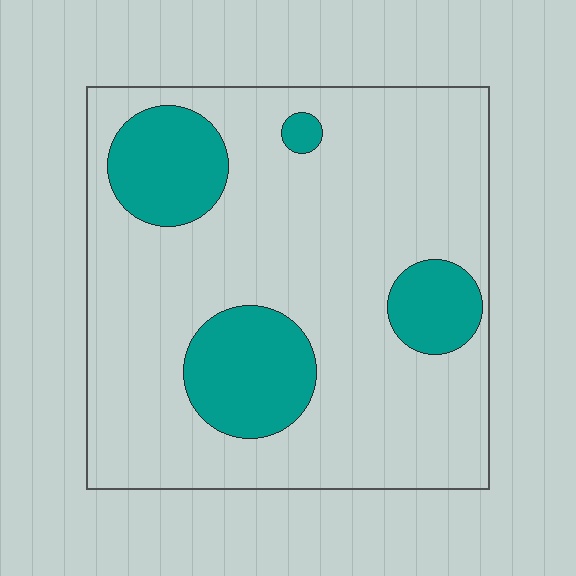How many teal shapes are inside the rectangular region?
4.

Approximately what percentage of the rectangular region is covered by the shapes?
Approximately 20%.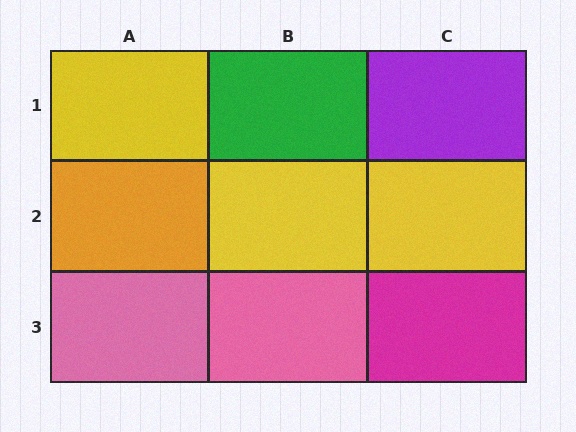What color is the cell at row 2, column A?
Orange.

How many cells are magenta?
1 cell is magenta.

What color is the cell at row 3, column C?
Magenta.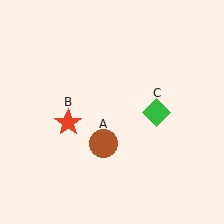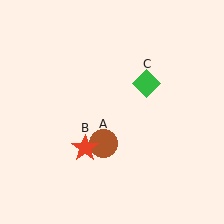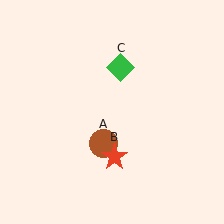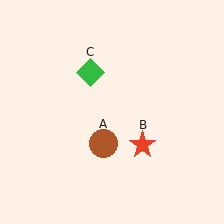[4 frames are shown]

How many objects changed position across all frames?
2 objects changed position: red star (object B), green diamond (object C).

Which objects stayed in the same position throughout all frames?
Brown circle (object A) remained stationary.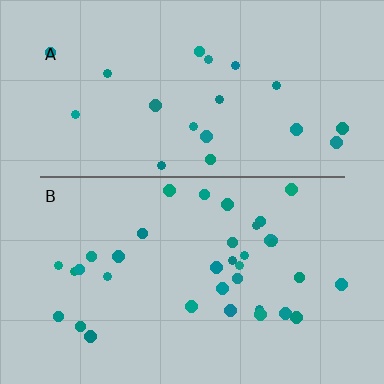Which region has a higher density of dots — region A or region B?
B (the bottom).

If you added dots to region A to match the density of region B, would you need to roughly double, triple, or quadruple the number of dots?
Approximately double.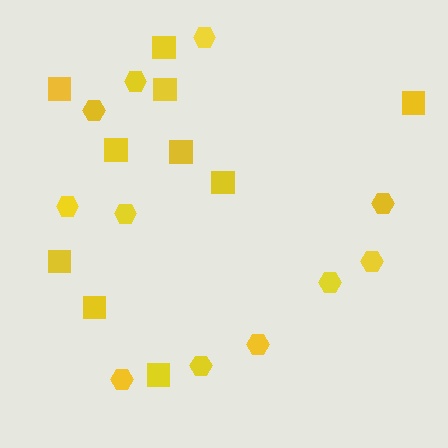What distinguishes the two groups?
There are 2 groups: one group of squares (10) and one group of hexagons (11).